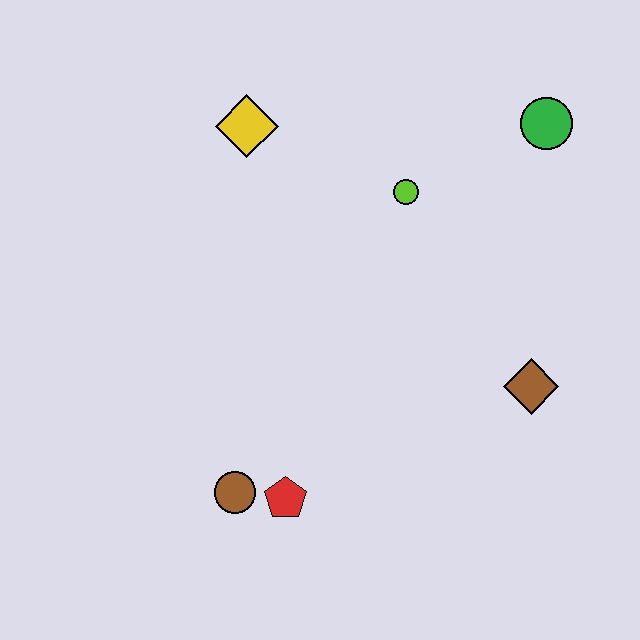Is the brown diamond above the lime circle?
No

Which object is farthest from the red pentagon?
The green circle is farthest from the red pentagon.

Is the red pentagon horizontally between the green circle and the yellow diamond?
Yes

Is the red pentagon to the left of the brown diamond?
Yes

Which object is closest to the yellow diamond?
The lime circle is closest to the yellow diamond.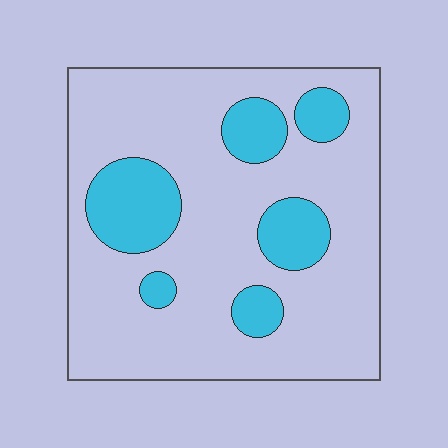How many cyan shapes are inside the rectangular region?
6.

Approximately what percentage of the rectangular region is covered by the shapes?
Approximately 20%.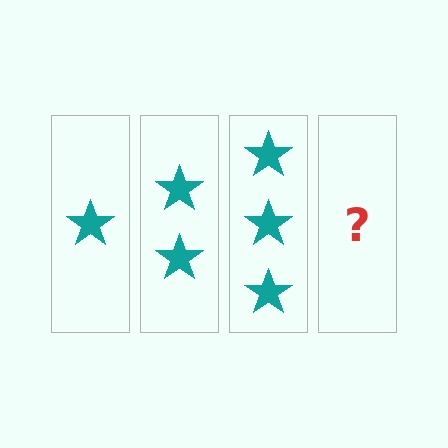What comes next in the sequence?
The next element should be 4 stars.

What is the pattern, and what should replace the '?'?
The pattern is that each step adds one more star. The '?' should be 4 stars.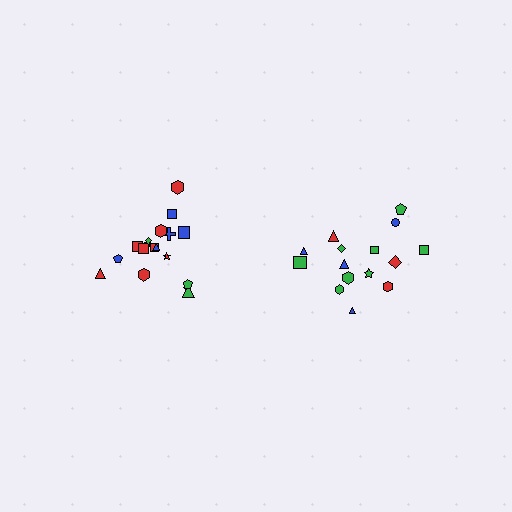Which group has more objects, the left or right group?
The left group.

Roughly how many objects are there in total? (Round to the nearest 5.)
Roughly 35 objects in total.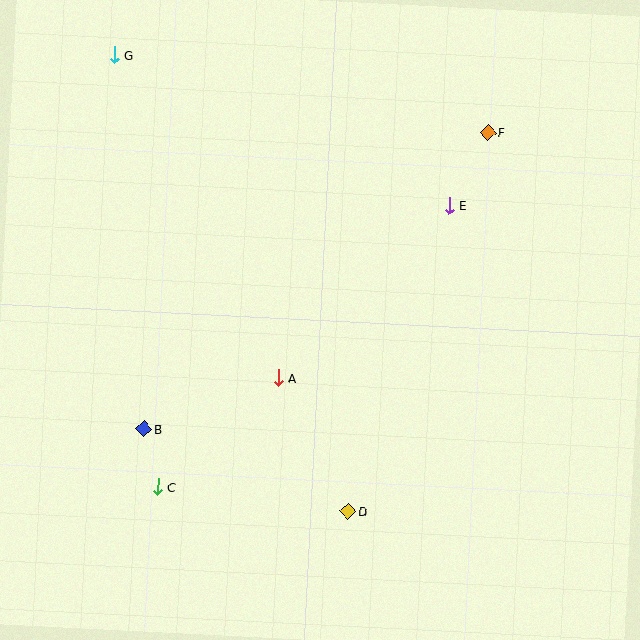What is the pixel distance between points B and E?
The distance between B and E is 378 pixels.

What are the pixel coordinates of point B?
Point B is at (144, 429).